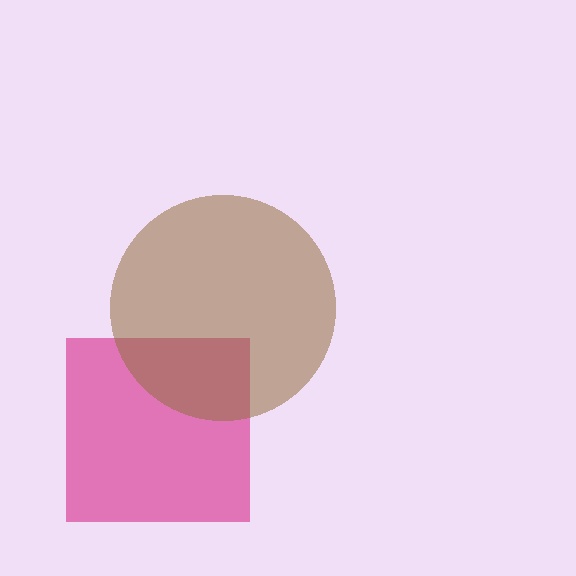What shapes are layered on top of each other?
The layered shapes are: a magenta square, a brown circle.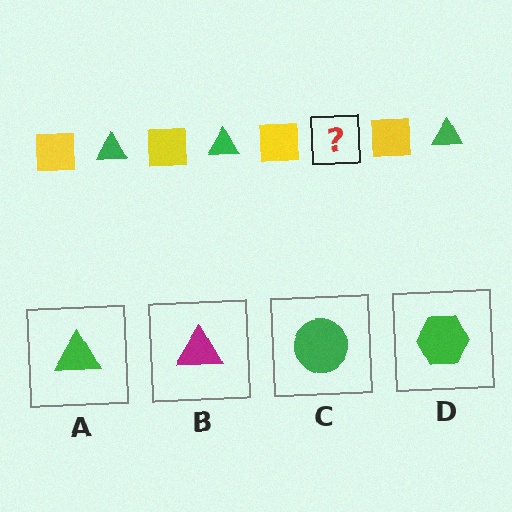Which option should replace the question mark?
Option A.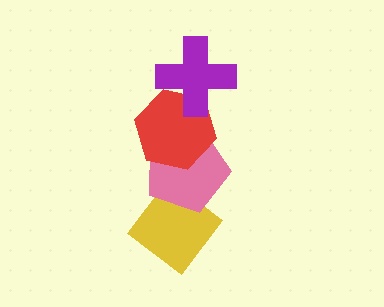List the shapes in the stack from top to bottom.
From top to bottom: the purple cross, the red hexagon, the pink pentagon, the yellow diamond.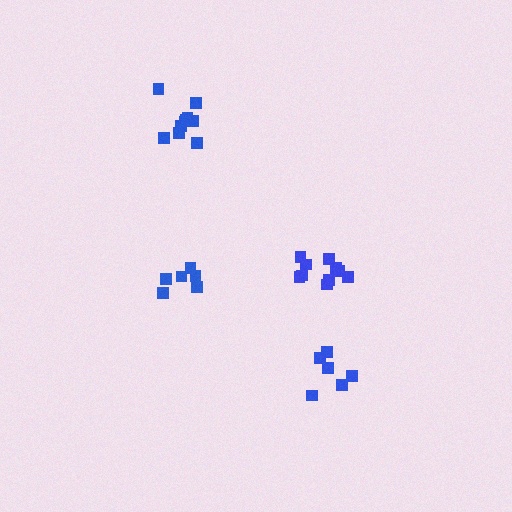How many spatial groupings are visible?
There are 4 spatial groupings.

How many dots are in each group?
Group 1: 11 dots, Group 2: 10 dots, Group 3: 6 dots, Group 4: 6 dots (33 total).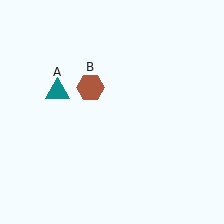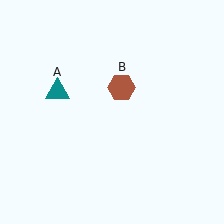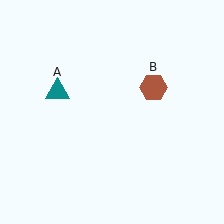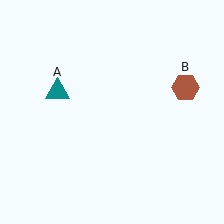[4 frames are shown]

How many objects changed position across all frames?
1 object changed position: brown hexagon (object B).